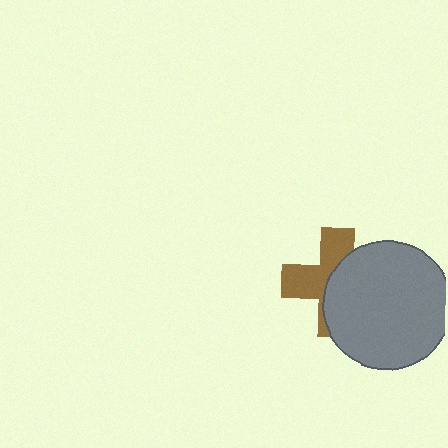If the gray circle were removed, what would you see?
You would see the complete brown cross.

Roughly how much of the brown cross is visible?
About half of it is visible (roughly 46%).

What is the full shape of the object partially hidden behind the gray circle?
The partially hidden object is a brown cross.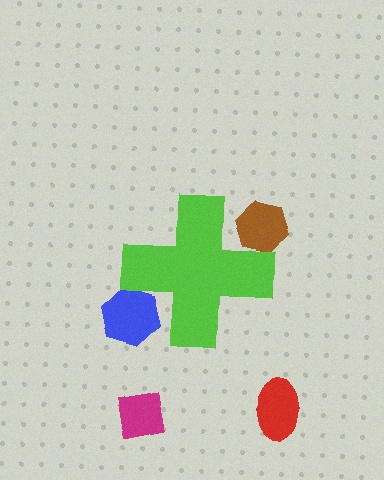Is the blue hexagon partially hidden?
Yes, the blue hexagon is partially hidden behind the lime cross.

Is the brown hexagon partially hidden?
Yes, the brown hexagon is partially hidden behind the lime cross.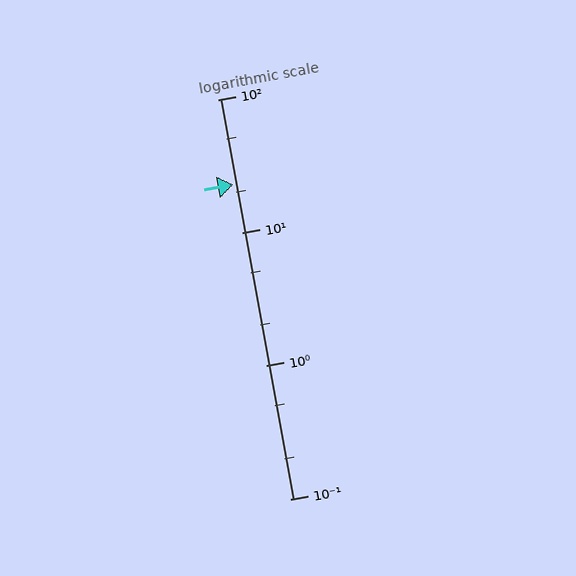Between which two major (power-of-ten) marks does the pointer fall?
The pointer is between 10 and 100.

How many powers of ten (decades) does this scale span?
The scale spans 3 decades, from 0.1 to 100.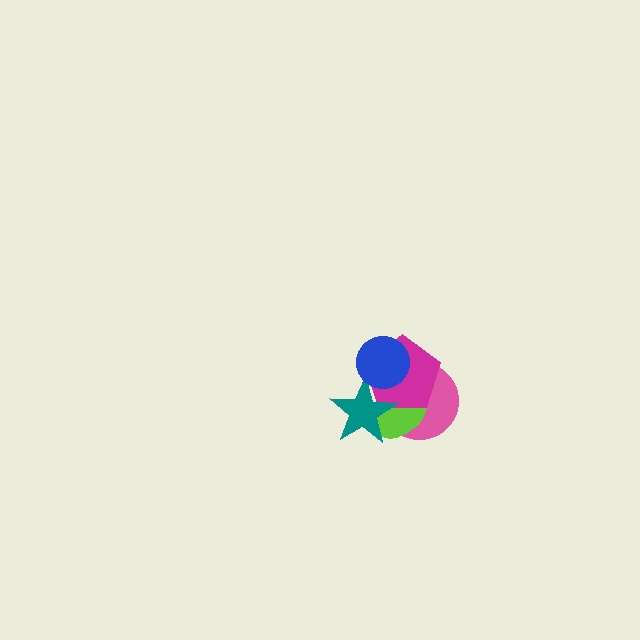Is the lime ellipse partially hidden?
Yes, it is partially covered by another shape.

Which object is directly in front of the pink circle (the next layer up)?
The lime ellipse is directly in front of the pink circle.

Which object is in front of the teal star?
The blue circle is in front of the teal star.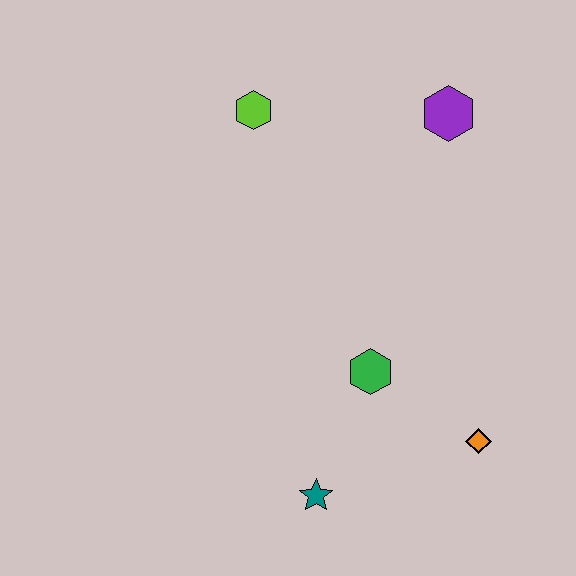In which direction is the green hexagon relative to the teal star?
The green hexagon is above the teal star.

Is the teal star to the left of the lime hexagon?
No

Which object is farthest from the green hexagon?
The lime hexagon is farthest from the green hexagon.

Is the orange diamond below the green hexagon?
Yes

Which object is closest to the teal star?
The green hexagon is closest to the teal star.